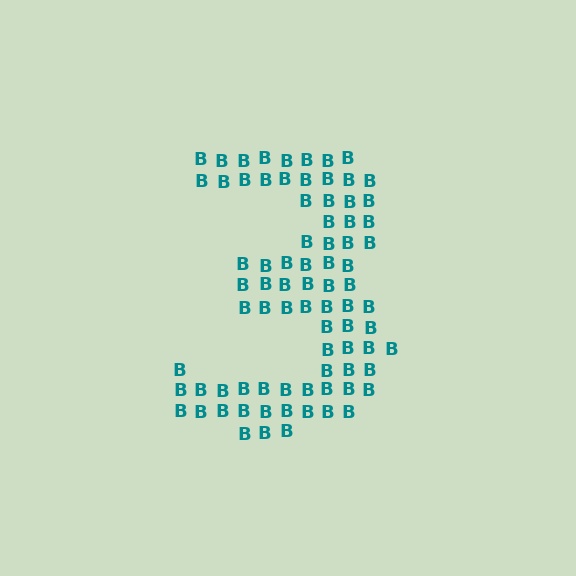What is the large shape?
The large shape is the digit 3.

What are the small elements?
The small elements are letter B's.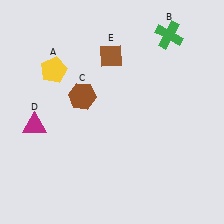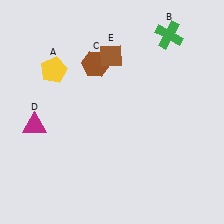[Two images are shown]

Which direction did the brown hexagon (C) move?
The brown hexagon (C) moved up.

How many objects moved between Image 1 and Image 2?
1 object moved between the two images.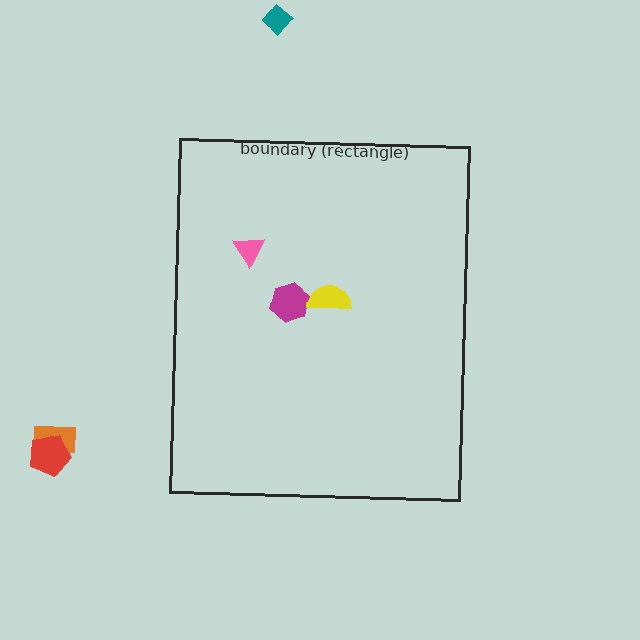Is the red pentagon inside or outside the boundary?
Outside.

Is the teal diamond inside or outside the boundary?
Outside.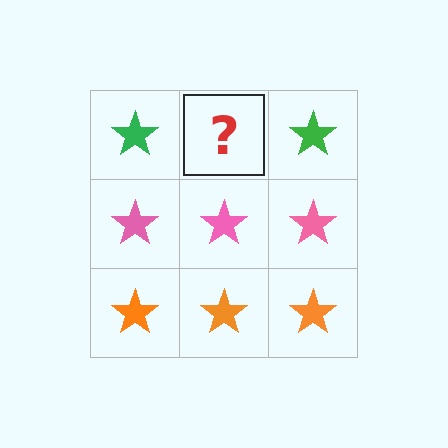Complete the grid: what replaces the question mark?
The question mark should be replaced with a green star.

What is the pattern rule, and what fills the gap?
The rule is that each row has a consistent color. The gap should be filled with a green star.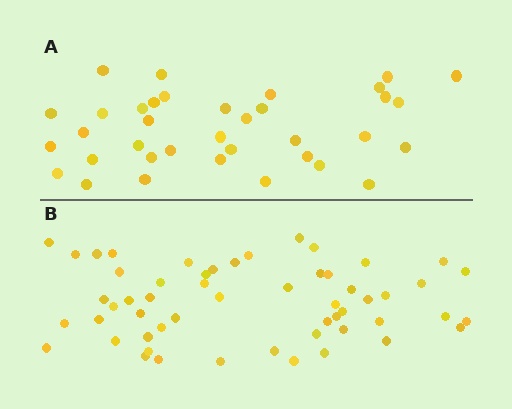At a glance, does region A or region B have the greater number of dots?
Region B (the bottom region) has more dots.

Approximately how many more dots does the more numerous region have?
Region B has approximately 20 more dots than region A.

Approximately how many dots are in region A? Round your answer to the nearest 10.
About 40 dots. (The exact count is 36, which rounds to 40.)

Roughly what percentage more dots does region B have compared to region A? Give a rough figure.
About 55% more.